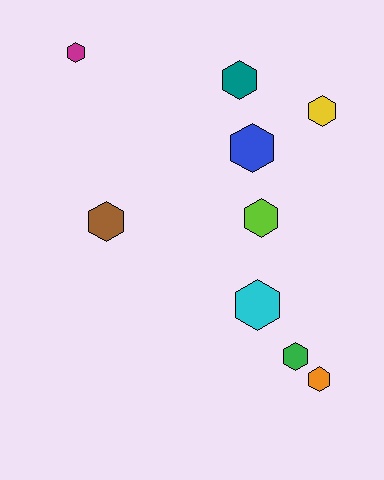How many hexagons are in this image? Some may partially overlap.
There are 9 hexagons.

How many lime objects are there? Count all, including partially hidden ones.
There is 1 lime object.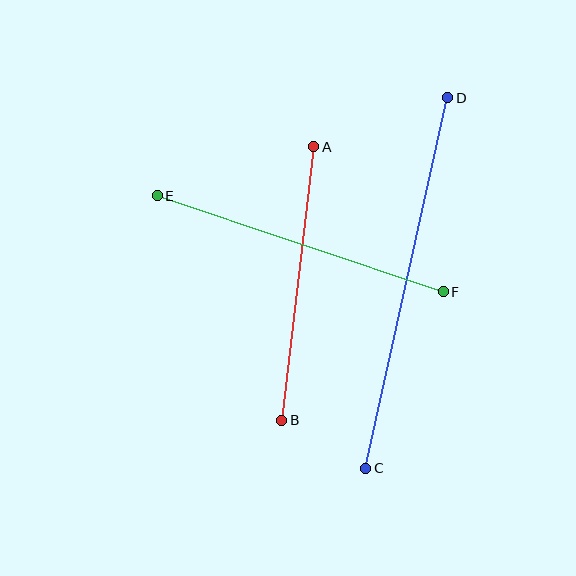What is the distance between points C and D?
The distance is approximately 380 pixels.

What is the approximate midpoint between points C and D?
The midpoint is at approximately (407, 283) pixels.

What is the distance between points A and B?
The distance is approximately 276 pixels.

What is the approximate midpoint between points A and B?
The midpoint is at approximately (298, 283) pixels.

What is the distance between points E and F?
The distance is approximately 302 pixels.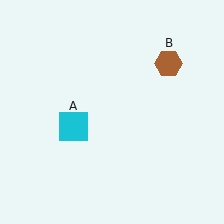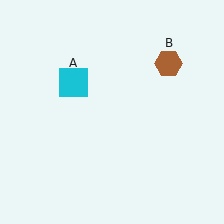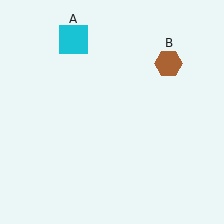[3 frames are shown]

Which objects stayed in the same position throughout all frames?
Brown hexagon (object B) remained stationary.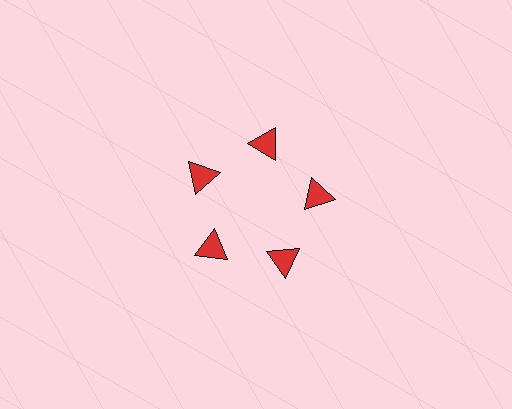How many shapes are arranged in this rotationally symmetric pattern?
There are 5 shapes, arranged in 5 groups of 1.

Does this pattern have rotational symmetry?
Yes, this pattern has 5-fold rotational symmetry. It looks the same after rotating 72 degrees around the center.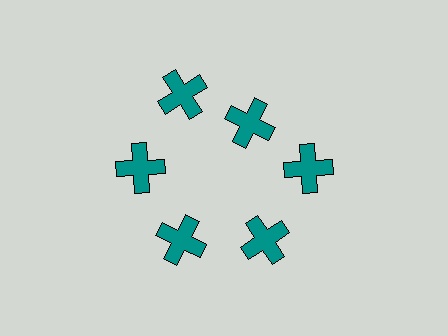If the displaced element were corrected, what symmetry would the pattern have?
It would have 6-fold rotational symmetry — the pattern would map onto itself every 60 degrees.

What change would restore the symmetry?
The symmetry would be restored by moving it outward, back onto the ring so that all 6 crosses sit at equal angles and equal distance from the center.